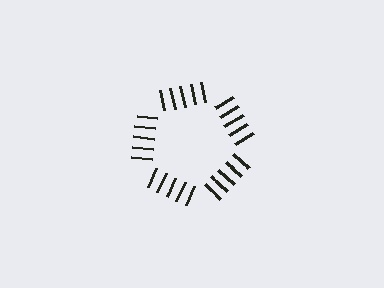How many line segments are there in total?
25 — 5 along each of the 5 edges.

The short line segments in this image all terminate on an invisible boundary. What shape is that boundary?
An illusory pentagon — the line segments terminate on its edges but no continuous stroke is drawn.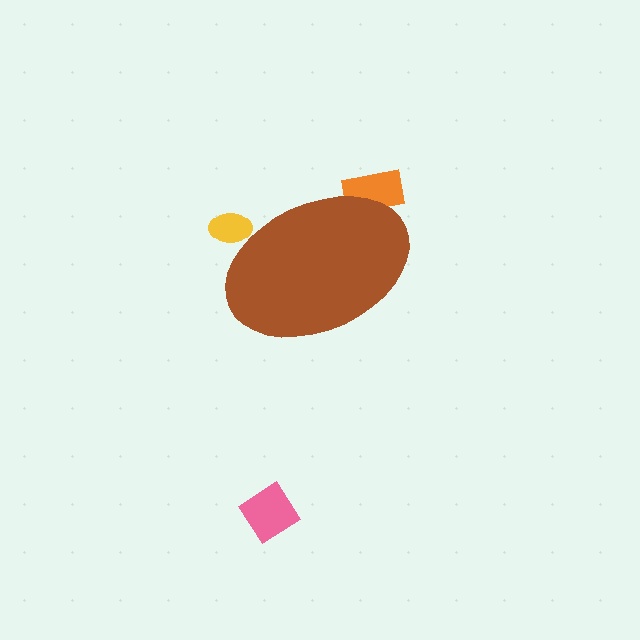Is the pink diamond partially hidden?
No, the pink diamond is fully visible.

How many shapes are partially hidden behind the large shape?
2 shapes are partially hidden.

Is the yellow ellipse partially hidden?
Yes, the yellow ellipse is partially hidden behind the brown ellipse.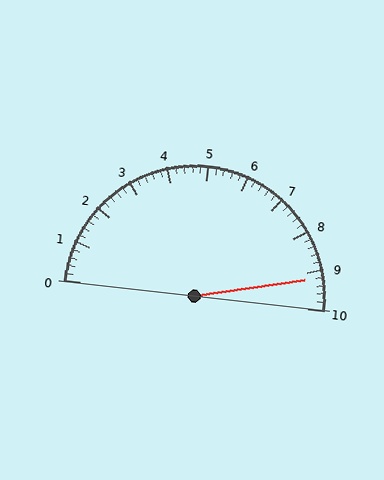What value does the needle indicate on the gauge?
The needle indicates approximately 9.2.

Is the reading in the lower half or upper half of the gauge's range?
The reading is in the upper half of the range (0 to 10).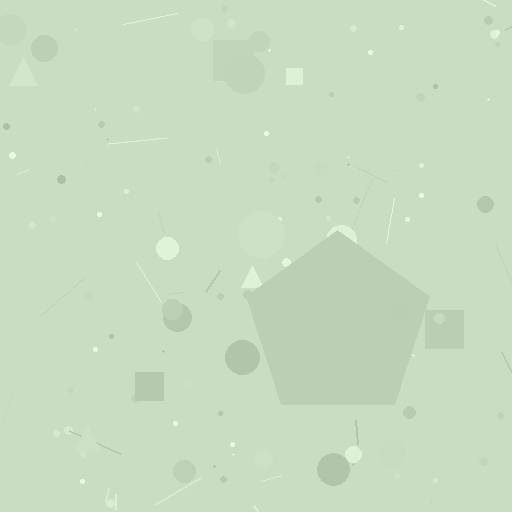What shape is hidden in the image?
A pentagon is hidden in the image.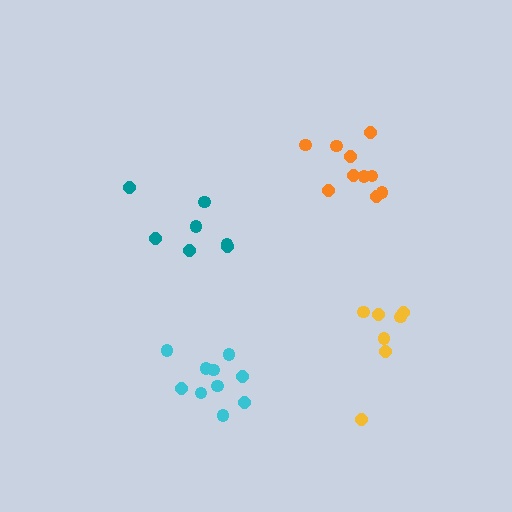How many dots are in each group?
Group 1: 7 dots, Group 2: 7 dots, Group 3: 10 dots, Group 4: 10 dots (34 total).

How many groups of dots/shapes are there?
There are 4 groups.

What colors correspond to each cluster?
The clusters are colored: teal, yellow, cyan, orange.